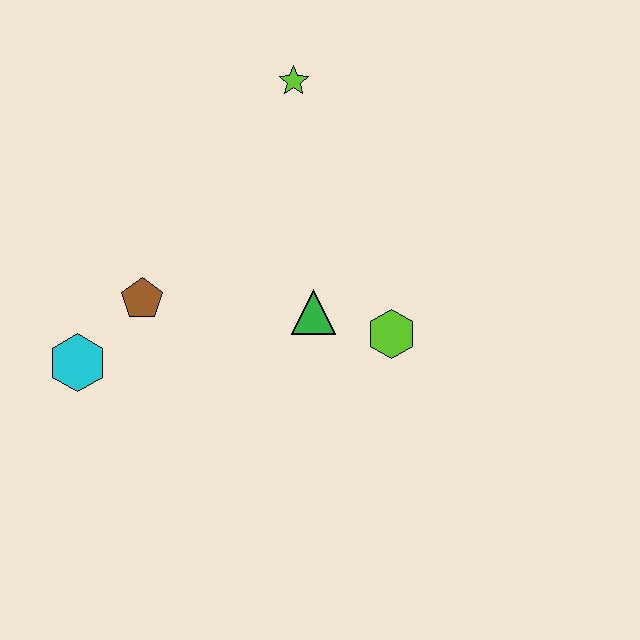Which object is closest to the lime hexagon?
The green triangle is closest to the lime hexagon.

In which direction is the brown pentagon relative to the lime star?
The brown pentagon is below the lime star.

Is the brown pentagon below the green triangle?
No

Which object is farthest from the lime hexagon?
The cyan hexagon is farthest from the lime hexagon.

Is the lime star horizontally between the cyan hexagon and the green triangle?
Yes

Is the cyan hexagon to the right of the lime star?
No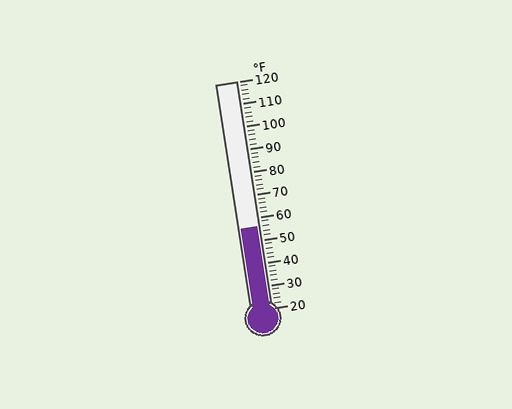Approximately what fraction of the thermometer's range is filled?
The thermometer is filled to approximately 35% of its range.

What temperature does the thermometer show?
The thermometer shows approximately 56°F.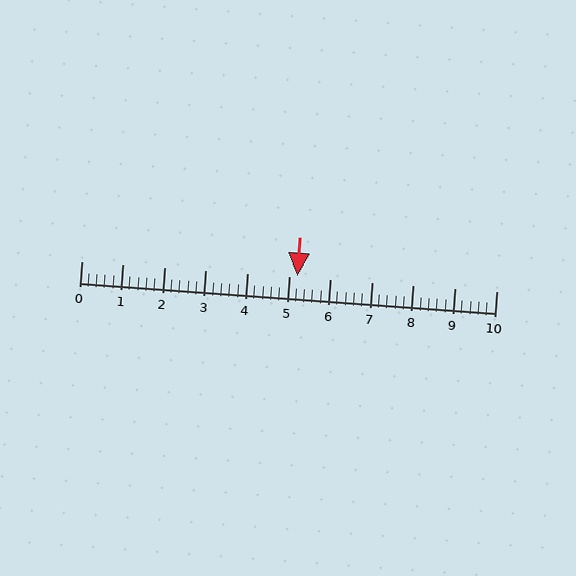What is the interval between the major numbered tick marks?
The major tick marks are spaced 1 units apart.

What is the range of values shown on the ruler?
The ruler shows values from 0 to 10.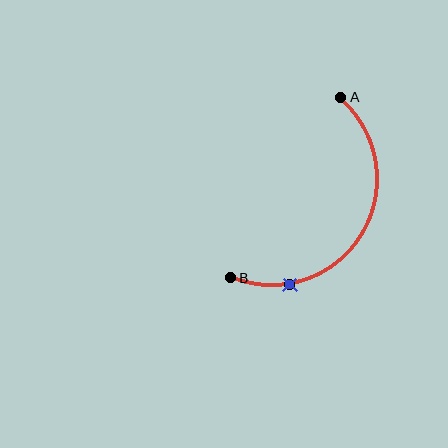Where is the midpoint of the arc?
The arc midpoint is the point on the curve farthest from the straight line joining A and B. It sits to the right of that line.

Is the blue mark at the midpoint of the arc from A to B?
No. The blue mark lies on the arc but is closer to endpoint B. The arc midpoint would be at the point on the curve equidistant along the arc from both A and B.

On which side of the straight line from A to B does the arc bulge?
The arc bulges to the right of the straight line connecting A and B.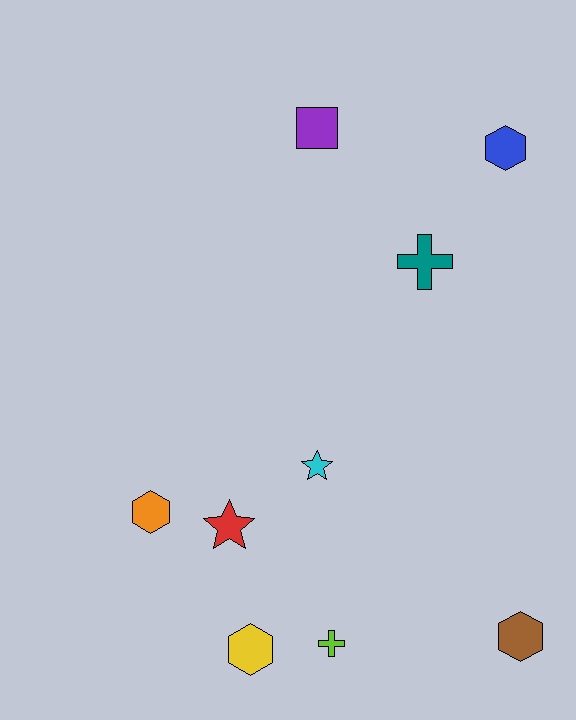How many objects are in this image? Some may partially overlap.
There are 9 objects.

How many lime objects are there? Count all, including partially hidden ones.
There is 1 lime object.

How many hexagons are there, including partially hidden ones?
There are 4 hexagons.